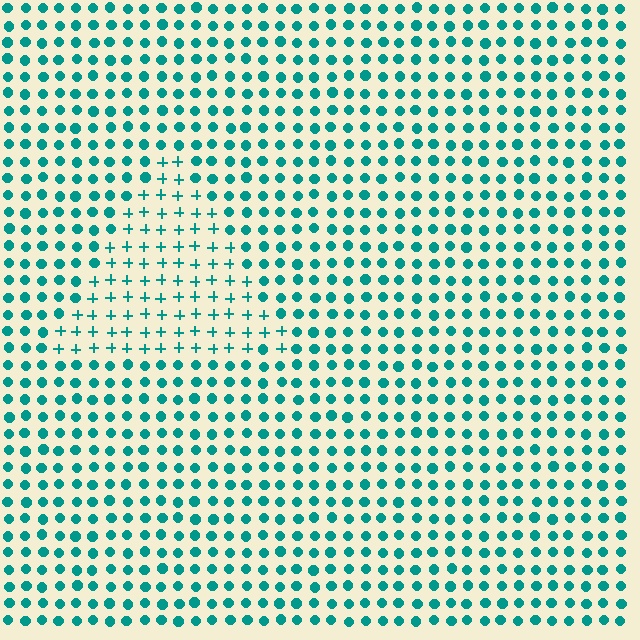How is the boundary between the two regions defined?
The boundary is defined by a change in element shape: plus signs inside vs. circles outside. All elements share the same color and spacing.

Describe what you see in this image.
The image is filled with small teal elements arranged in a uniform grid. A triangle-shaped region contains plus signs, while the surrounding area contains circles. The boundary is defined purely by the change in element shape.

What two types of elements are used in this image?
The image uses plus signs inside the triangle region and circles outside it.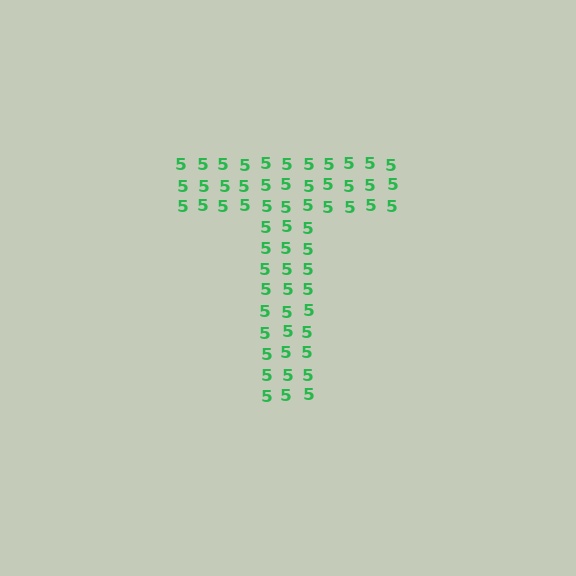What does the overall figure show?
The overall figure shows the letter T.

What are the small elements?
The small elements are digit 5's.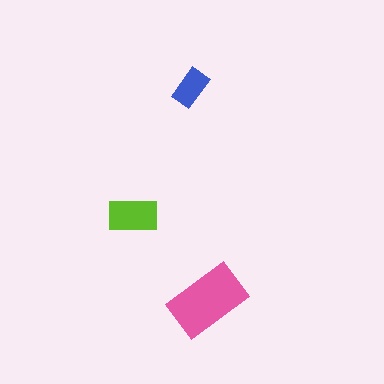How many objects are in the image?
There are 3 objects in the image.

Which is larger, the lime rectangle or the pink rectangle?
The pink one.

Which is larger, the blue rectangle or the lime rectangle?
The lime one.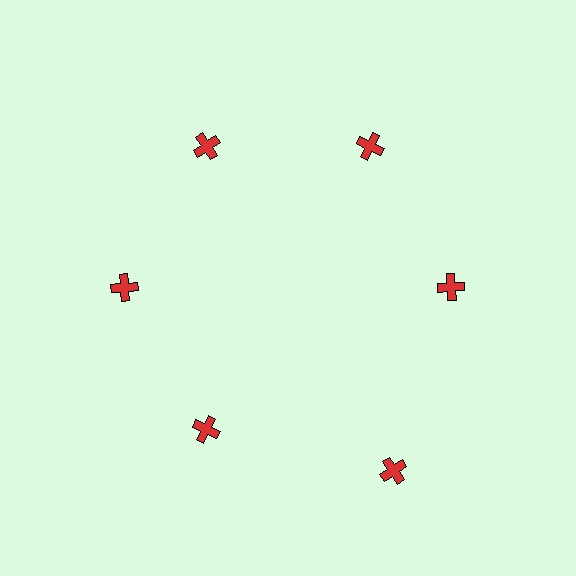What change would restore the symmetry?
The symmetry would be restored by moving it inward, back onto the ring so that all 6 crosses sit at equal angles and equal distance from the center.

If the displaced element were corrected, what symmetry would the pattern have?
It would have 6-fold rotational symmetry — the pattern would map onto itself every 60 degrees.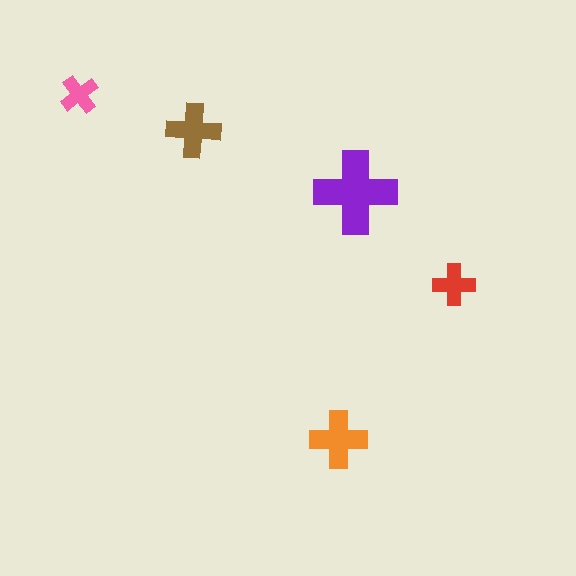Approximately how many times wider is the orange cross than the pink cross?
About 1.5 times wider.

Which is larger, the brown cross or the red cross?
The brown one.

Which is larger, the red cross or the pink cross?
The red one.